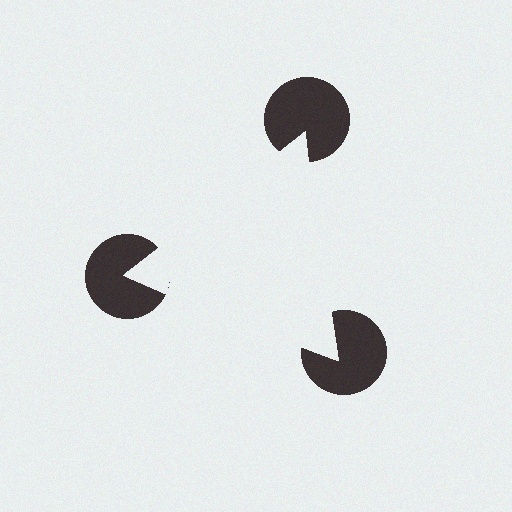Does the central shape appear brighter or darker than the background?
It typically appears slightly brighter than the background, even though no actual brightness change is drawn.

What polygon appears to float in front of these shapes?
An illusory triangle — its edges are inferred from the aligned wedge cuts in the pac-man discs, not physically drawn.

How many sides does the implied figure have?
3 sides.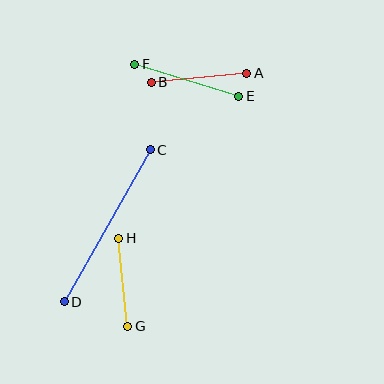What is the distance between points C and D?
The distance is approximately 175 pixels.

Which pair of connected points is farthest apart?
Points C and D are farthest apart.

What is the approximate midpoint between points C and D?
The midpoint is at approximately (107, 226) pixels.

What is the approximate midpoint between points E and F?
The midpoint is at approximately (187, 80) pixels.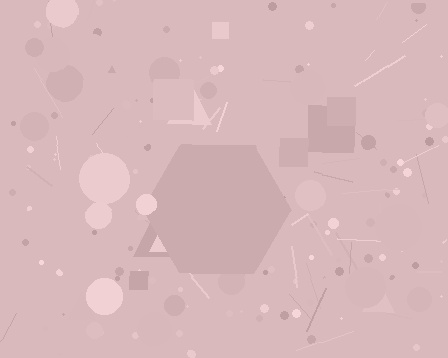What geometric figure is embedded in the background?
A hexagon is embedded in the background.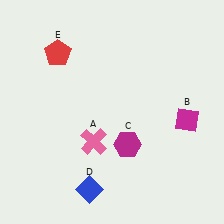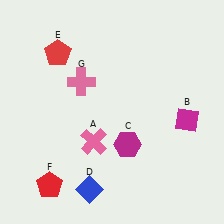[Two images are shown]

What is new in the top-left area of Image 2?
A pink cross (G) was added in the top-left area of Image 2.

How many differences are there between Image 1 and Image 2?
There are 2 differences between the two images.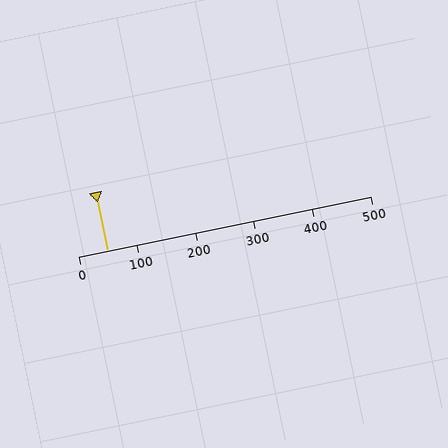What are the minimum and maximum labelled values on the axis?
The axis runs from 0 to 500.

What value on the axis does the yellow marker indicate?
The marker indicates approximately 50.